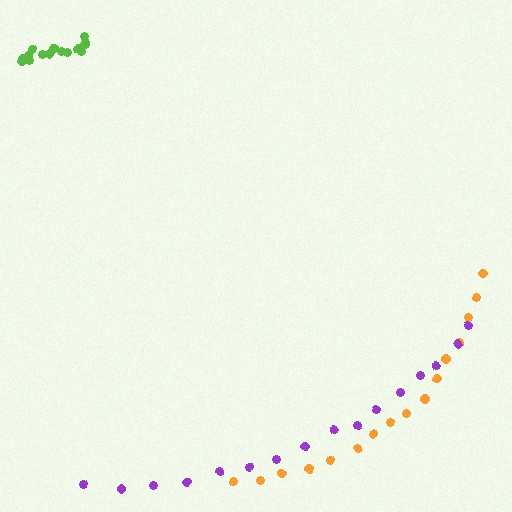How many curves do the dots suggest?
There are 3 distinct paths.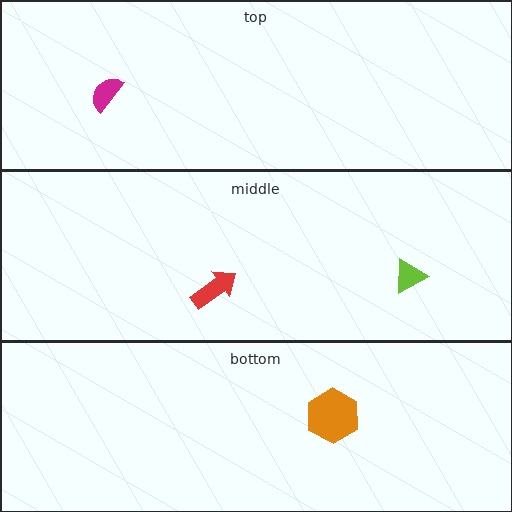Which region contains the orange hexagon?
The bottom region.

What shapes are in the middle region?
The lime triangle, the red arrow.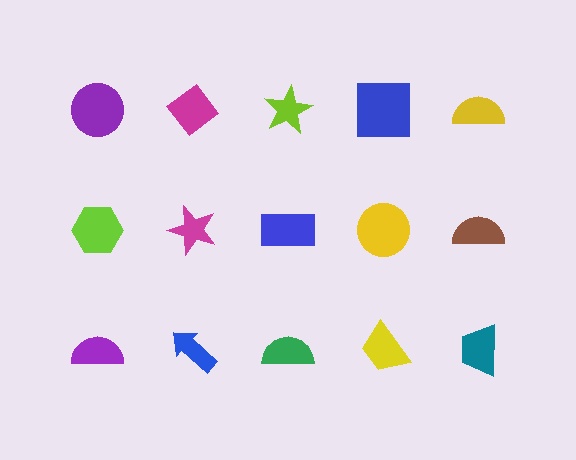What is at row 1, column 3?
A lime star.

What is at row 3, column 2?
A blue arrow.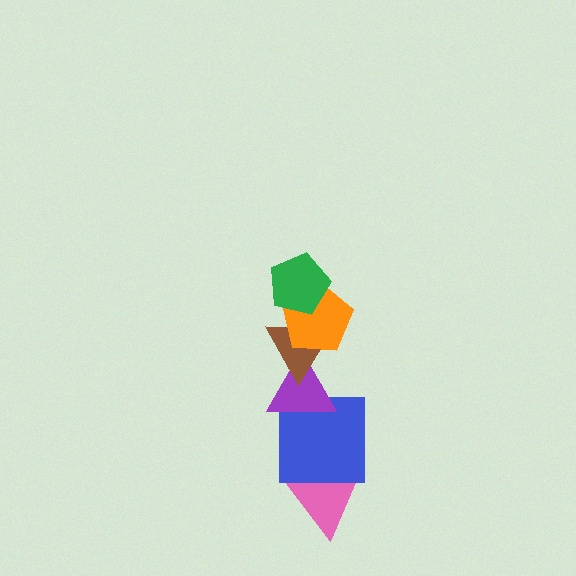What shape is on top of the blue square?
The purple triangle is on top of the blue square.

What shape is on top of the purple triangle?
The brown triangle is on top of the purple triangle.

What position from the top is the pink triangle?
The pink triangle is 6th from the top.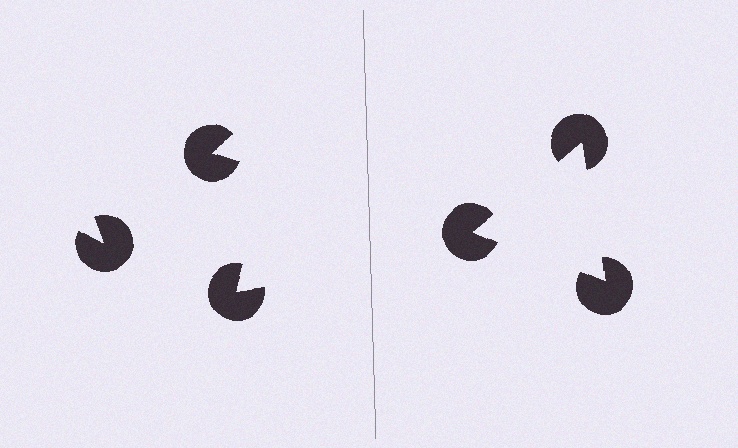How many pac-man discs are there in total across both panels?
6 — 3 on each side.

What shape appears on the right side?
An illusory triangle.